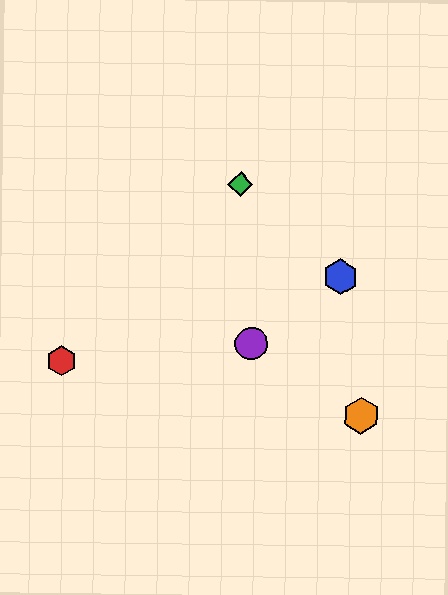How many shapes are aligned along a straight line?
3 shapes (the yellow diamond, the purple circle, the orange hexagon) are aligned along a straight line.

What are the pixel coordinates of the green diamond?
The green diamond is at (241, 184).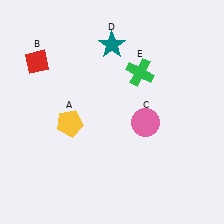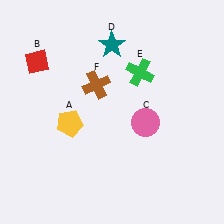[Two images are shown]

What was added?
A brown cross (F) was added in Image 2.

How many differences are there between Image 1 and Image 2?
There is 1 difference between the two images.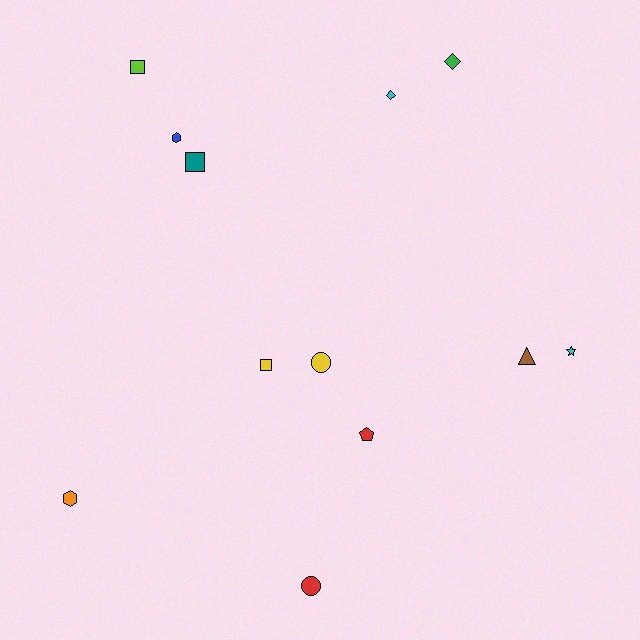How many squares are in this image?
There are 3 squares.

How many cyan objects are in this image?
There are 2 cyan objects.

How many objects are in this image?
There are 12 objects.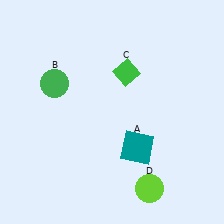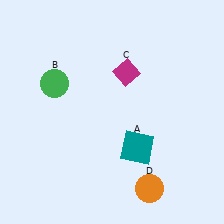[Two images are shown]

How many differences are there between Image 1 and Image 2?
There are 2 differences between the two images.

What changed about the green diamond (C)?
In Image 1, C is green. In Image 2, it changed to magenta.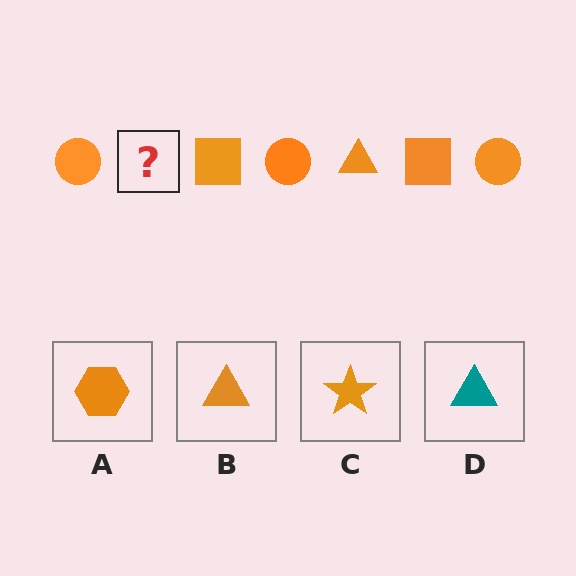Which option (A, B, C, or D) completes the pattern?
B.